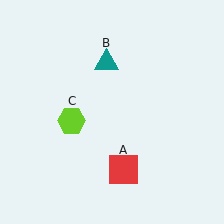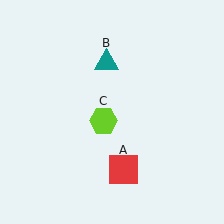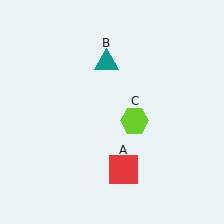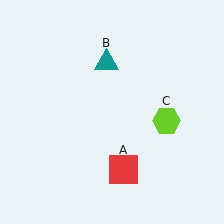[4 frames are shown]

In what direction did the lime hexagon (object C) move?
The lime hexagon (object C) moved right.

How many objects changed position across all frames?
1 object changed position: lime hexagon (object C).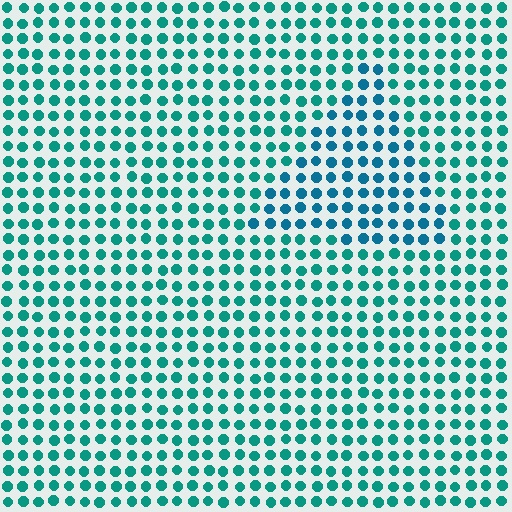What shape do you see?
I see a triangle.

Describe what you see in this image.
The image is filled with small teal elements in a uniform arrangement. A triangle-shaped region is visible where the elements are tinted to a slightly different hue, forming a subtle color boundary.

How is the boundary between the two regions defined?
The boundary is defined purely by a slight shift in hue (about 25 degrees). Spacing, size, and orientation are identical on both sides.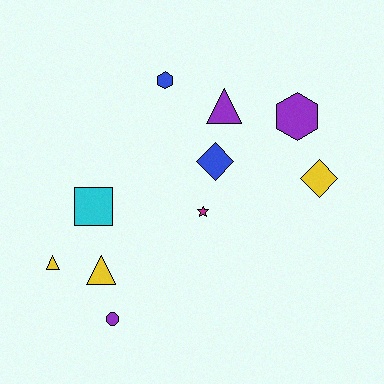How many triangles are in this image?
There are 3 triangles.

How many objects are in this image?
There are 10 objects.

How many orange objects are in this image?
There are no orange objects.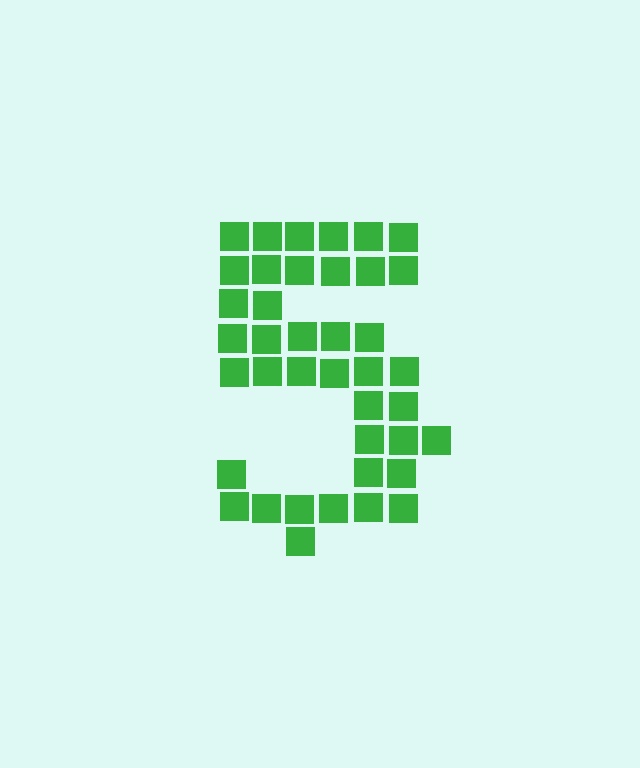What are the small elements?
The small elements are squares.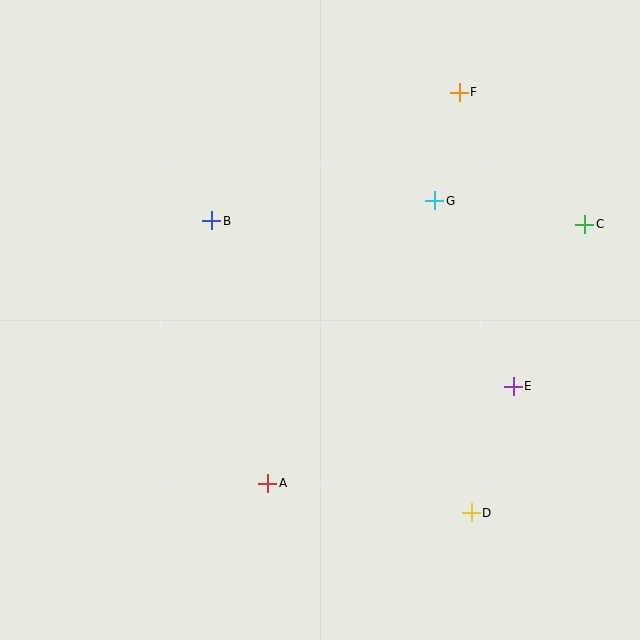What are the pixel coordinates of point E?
Point E is at (513, 386).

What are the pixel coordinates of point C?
Point C is at (585, 224).